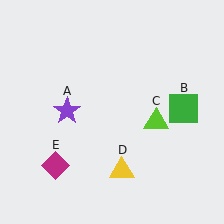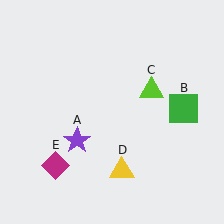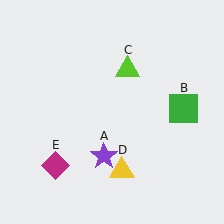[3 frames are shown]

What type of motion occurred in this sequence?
The purple star (object A), lime triangle (object C) rotated counterclockwise around the center of the scene.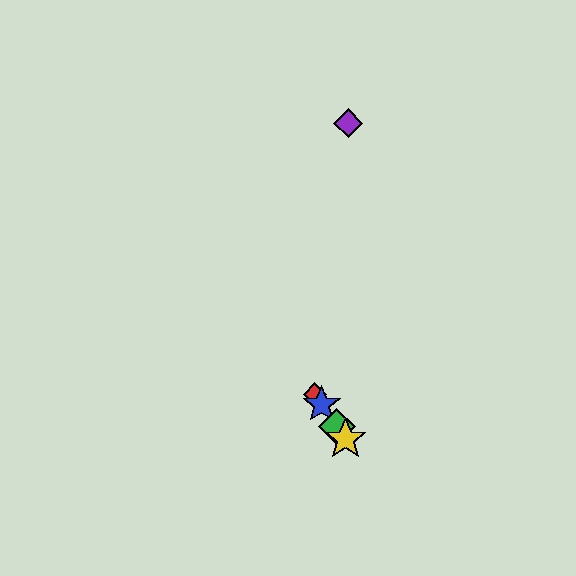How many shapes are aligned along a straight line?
4 shapes (the red diamond, the blue star, the green diamond, the yellow star) are aligned along a straight line.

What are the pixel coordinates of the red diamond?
The red diamond is at (315, 394).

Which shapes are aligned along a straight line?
The red diamond, the blue star, the green diamond, the yellow star are aligned along a straight line.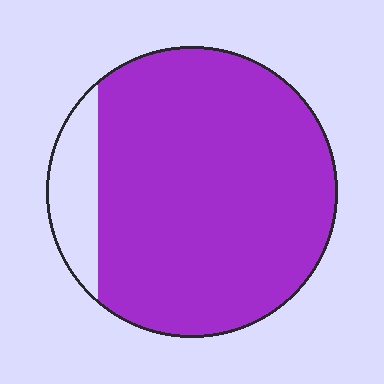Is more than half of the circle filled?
Yes.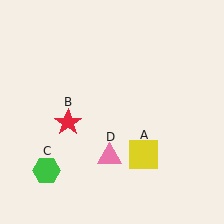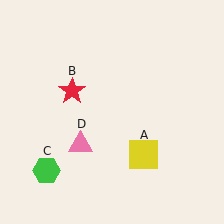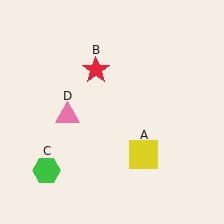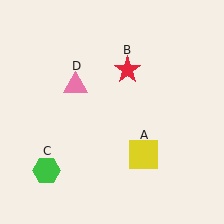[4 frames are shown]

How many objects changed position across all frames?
2 objects changed position: red star (object B), pink triangle (object D).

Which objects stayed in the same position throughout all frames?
Yellow square (object A) and green hexagon (object C) remained stationary.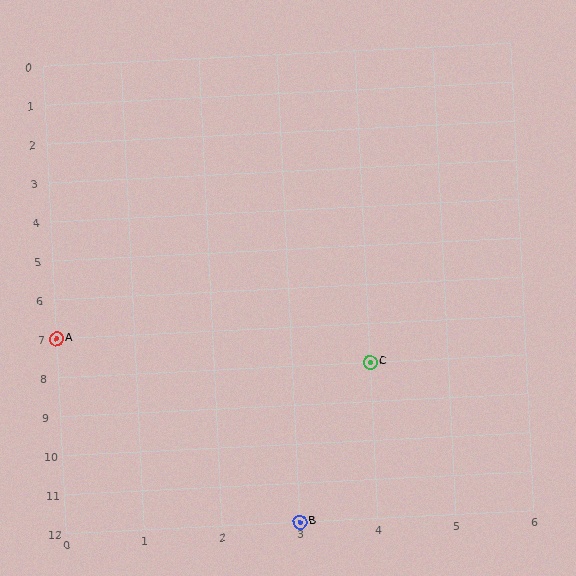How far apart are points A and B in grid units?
Points A and B are 3 columns and 5 rows apart (about 5.8 grid units diagonally).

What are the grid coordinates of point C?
Point C is at grid coordinates (4, 8).